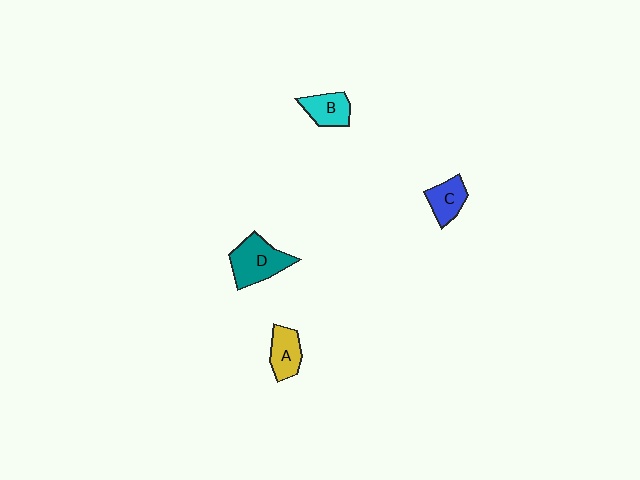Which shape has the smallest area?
Shape C (blue).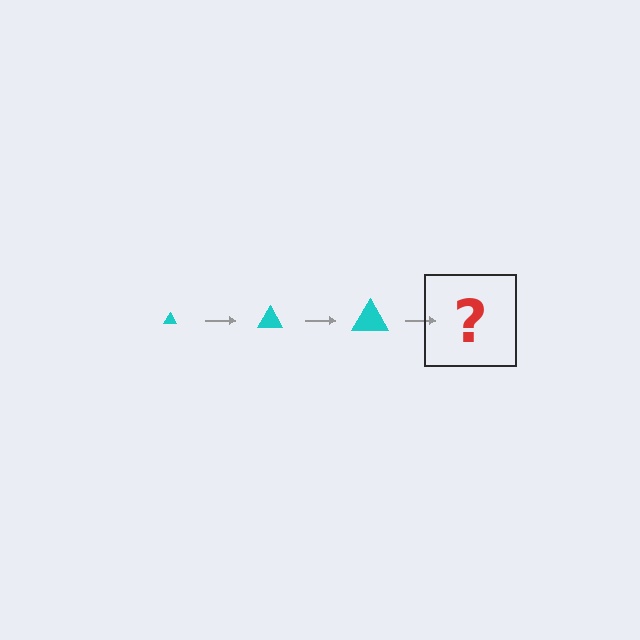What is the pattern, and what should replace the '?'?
The pattern is that the triangle gets progressively larger each step. The '?' should be a cyan triangle, larger than the previous one.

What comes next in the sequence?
The next element should be a cyan triangle, larger than the previous one.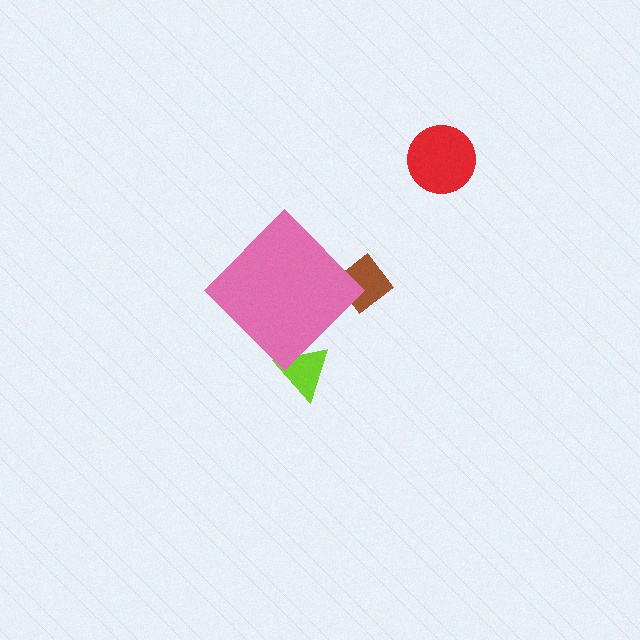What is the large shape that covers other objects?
A pink diamond.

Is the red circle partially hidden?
No, the red circle is fully visible.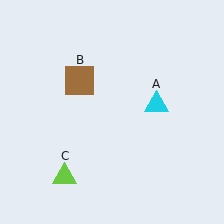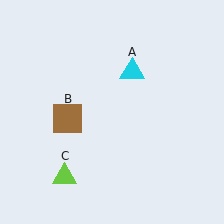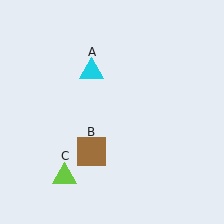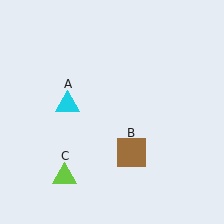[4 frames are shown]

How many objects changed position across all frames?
2 objects changed position: cyan triangle (object A), brown square (object B).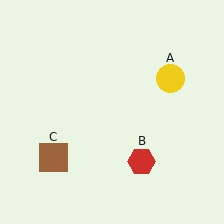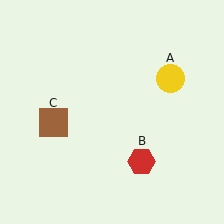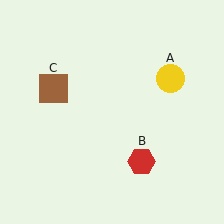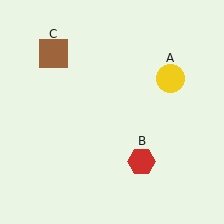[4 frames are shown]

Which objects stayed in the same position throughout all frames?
Yellow circle (object A) and red hexagon (object B) remained stationary.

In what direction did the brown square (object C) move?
The brown square (object C) moved up.